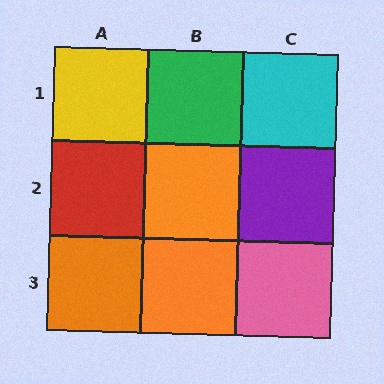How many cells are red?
1 cell is red.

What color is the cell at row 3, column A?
Orange.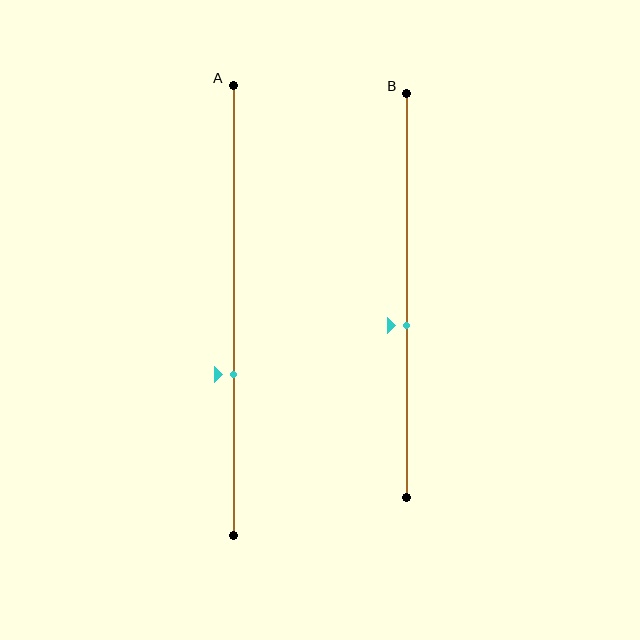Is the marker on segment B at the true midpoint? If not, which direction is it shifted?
No, the marker on segment B is shifted downward by about 7% of the segment length.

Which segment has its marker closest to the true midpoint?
Segment B has its marker closest to the true midpoint.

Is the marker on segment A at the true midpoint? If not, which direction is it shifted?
No, the marker on segment A is shifted downward by about 14% of the segment length.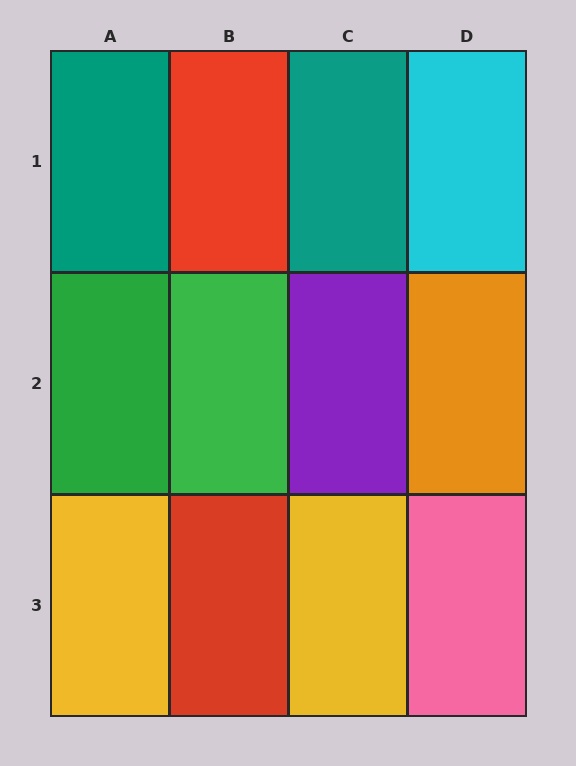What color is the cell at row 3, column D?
Pink.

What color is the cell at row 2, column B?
Green.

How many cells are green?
2 cells are green.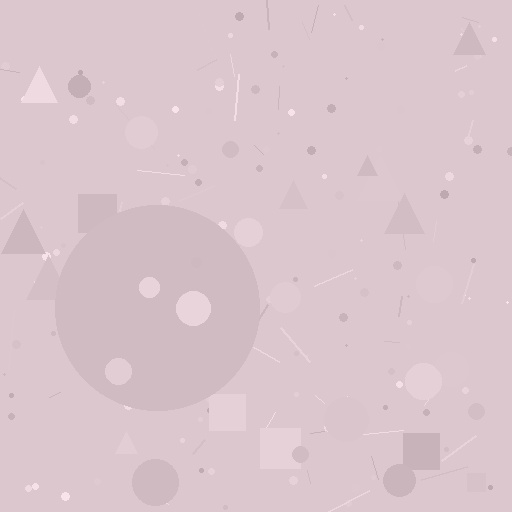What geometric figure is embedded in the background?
A circle is embedded in the background.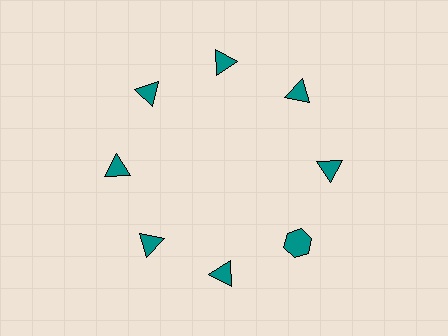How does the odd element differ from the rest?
It has a different shape: hexagon instead of triangle.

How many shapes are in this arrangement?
There are 8 shapes arranged in a ring pattern.